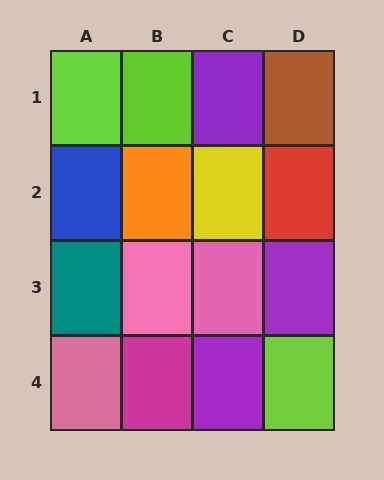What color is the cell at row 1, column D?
Brown.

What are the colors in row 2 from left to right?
Blue, orange, yellow, red.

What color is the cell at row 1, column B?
Lime.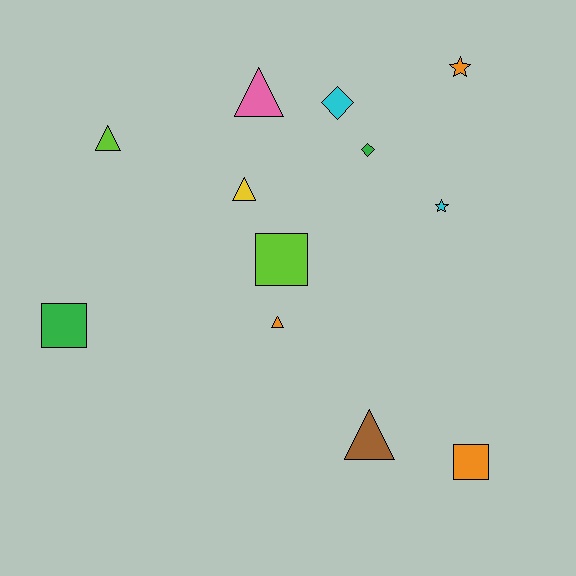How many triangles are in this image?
There are 5 triangles.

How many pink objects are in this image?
There is 1 pink object.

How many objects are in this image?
There are 12 objects.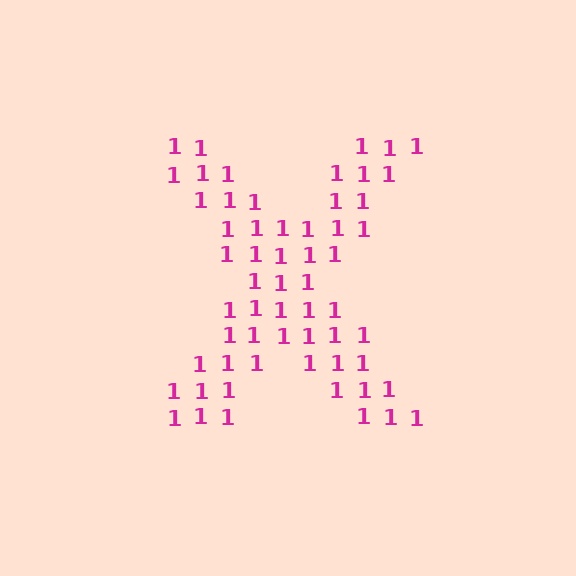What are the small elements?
The small elements are digit 1's.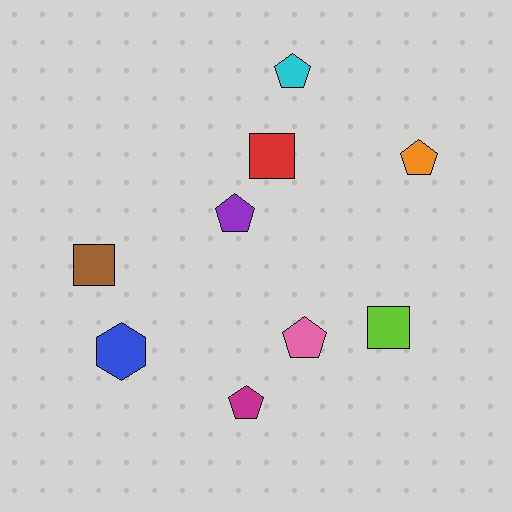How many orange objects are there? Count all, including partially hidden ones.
There is 1 orange object.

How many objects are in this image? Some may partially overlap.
There are 9 objects.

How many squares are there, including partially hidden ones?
There are 3 squares.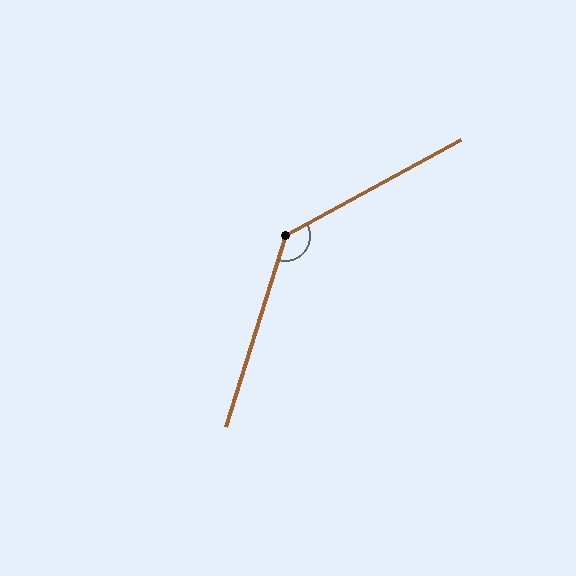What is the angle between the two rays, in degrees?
Approximately 136 degrees.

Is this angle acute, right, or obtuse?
It is obtuse.